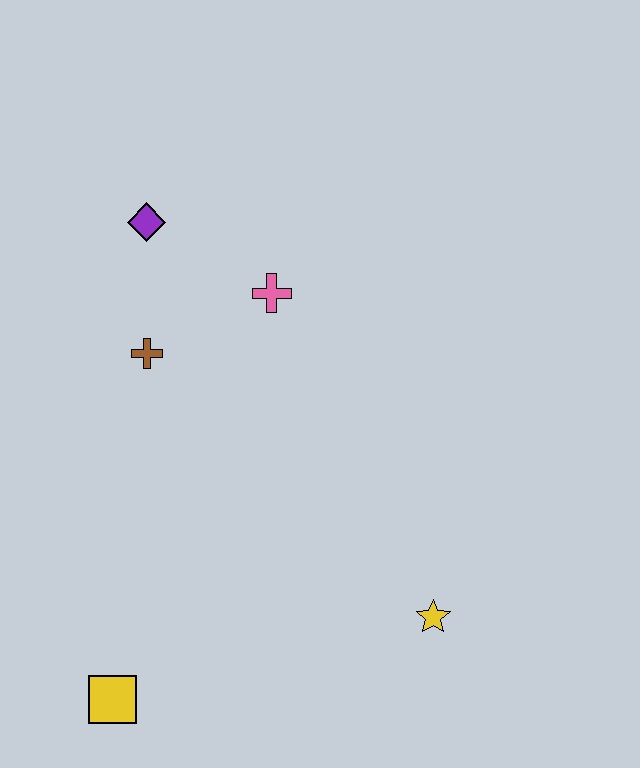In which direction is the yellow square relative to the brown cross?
The yellow square is below the brown cross.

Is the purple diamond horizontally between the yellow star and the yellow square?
Yes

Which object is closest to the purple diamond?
The brown cross is closest to the purple diamond.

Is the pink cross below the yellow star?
No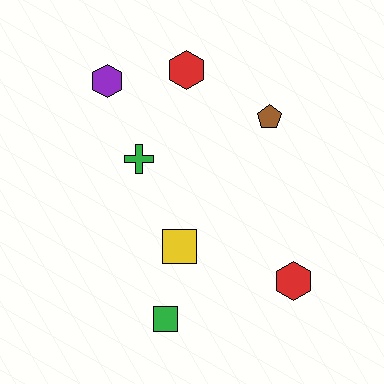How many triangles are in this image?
There are no triangles.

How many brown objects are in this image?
There is 1 brown object.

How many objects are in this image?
There are 7 objects.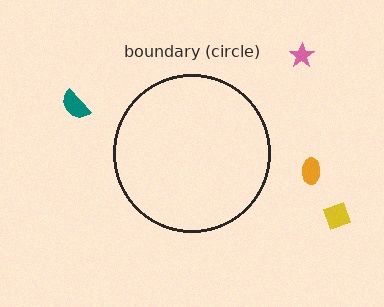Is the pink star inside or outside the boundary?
Outside.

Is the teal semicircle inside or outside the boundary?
Outside.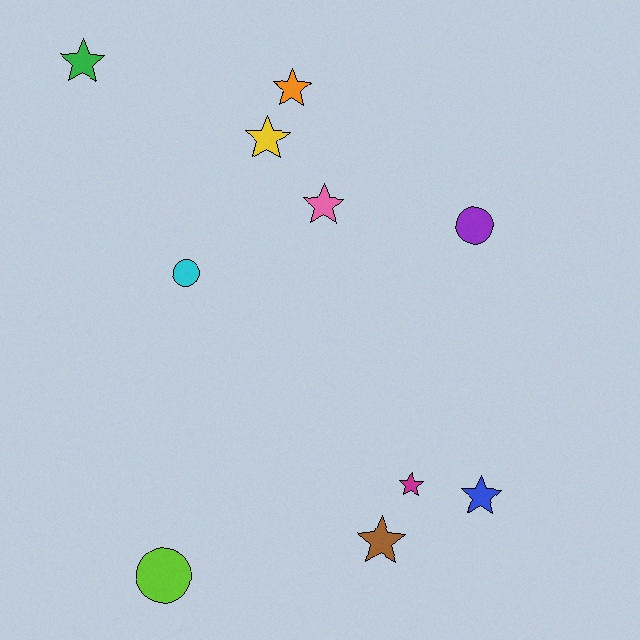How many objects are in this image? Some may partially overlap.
There are 10 objects.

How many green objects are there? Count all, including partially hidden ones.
There is 1 green object.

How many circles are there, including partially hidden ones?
There are 3 circles.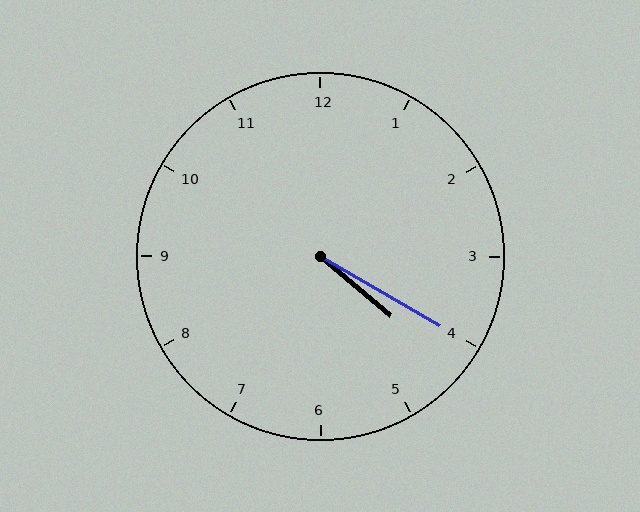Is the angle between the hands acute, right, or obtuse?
It is acute.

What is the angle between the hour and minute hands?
Approximately 10 degrees.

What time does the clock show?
4:20.